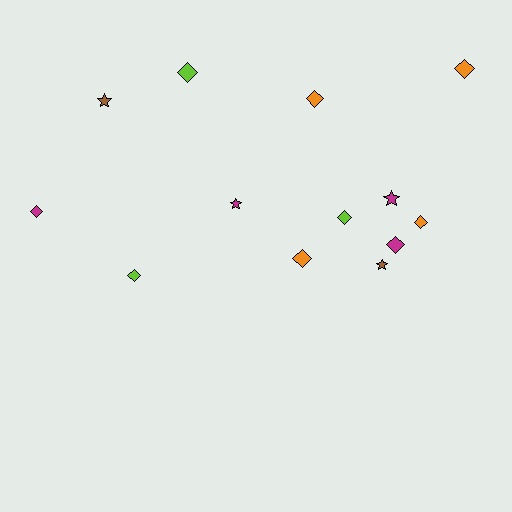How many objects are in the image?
There are 13 objects.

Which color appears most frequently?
Magenta, with 4 objects.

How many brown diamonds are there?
There are no brown diamonds.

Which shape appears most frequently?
Diamond, with 9 objects.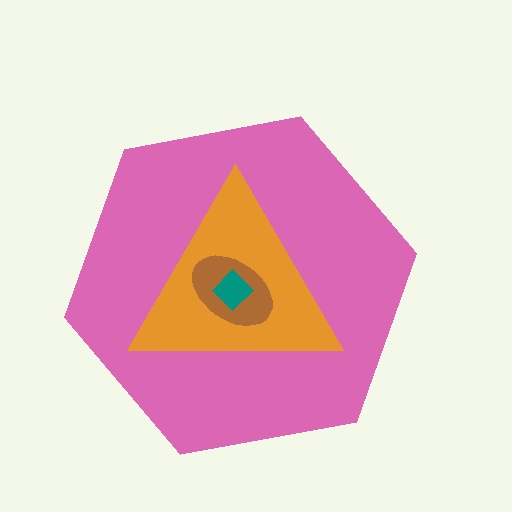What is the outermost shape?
The pink hexagon.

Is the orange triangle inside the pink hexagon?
Yes.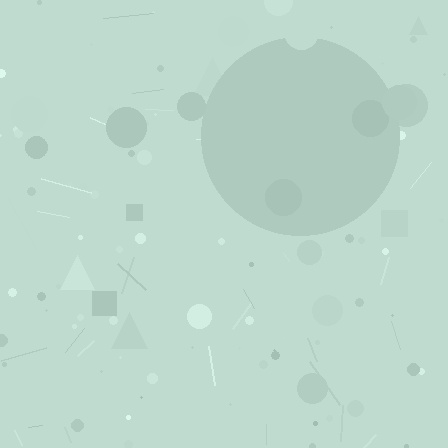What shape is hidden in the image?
A circle is hidden in the image.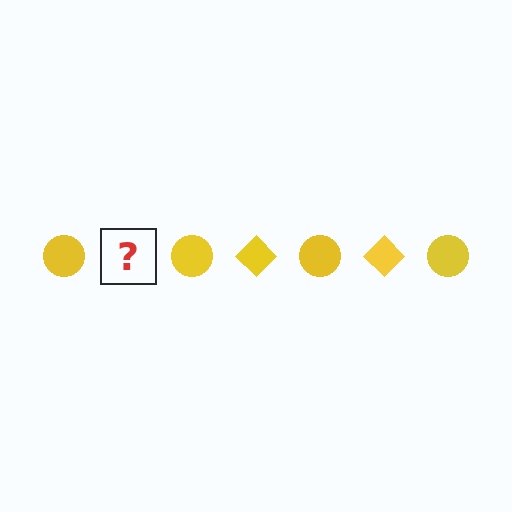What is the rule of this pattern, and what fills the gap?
The rule is that the pattern cycles through circle, diamond shapes in yellow. The gap should be filled with a yellow diamond.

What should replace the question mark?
The question mark should be replaced with a yellow diamond.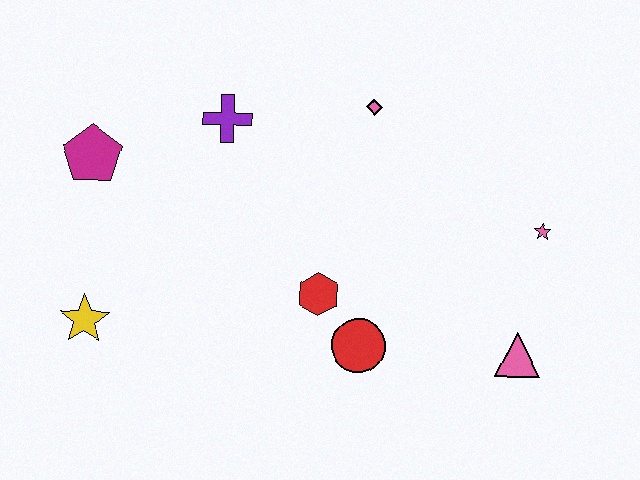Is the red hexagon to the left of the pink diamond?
Yes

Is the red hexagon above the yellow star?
Yes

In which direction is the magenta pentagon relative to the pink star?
The magenta pentagon is to the left of the pink star.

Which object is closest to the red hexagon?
The red circle is closest to the red hexagon.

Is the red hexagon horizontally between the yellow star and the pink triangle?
Yes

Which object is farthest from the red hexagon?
The magenta pentagon is farthest from the red hexagon.